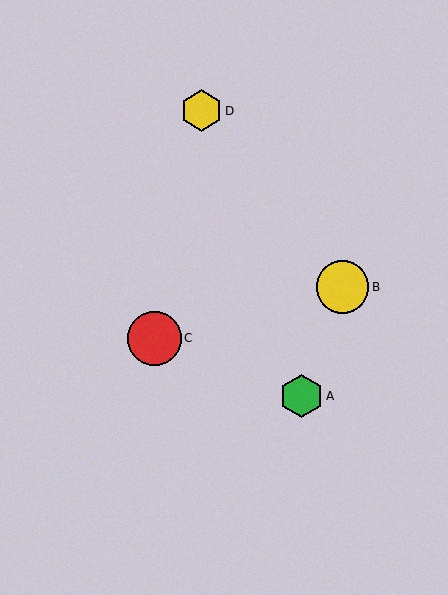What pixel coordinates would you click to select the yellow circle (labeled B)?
Click at (343, 287) to select the yellow circle B.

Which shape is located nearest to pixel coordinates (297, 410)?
The green hexagon (labeled A) at (301, 396) is nearest to that location.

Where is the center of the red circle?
The center of the red circle is at (154, 338).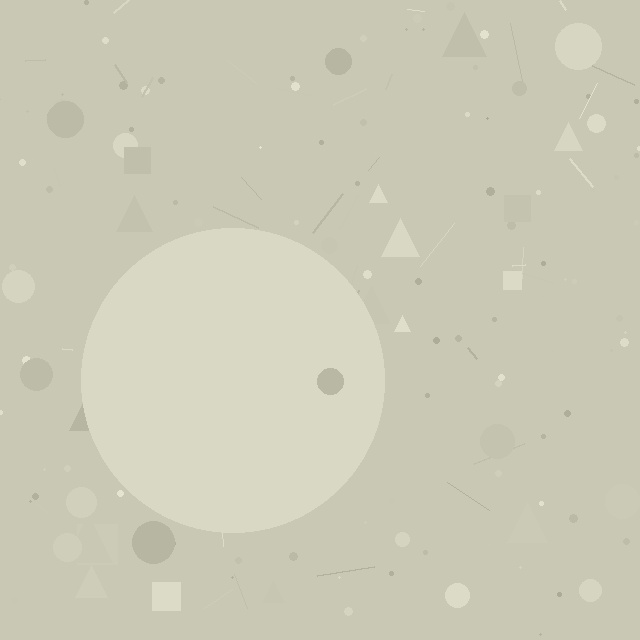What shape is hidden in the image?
A circle is hidden in the image.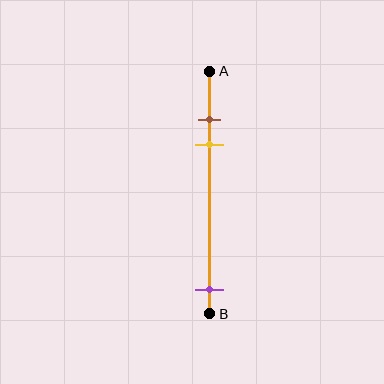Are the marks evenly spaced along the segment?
No, the marks are not evenly spaced.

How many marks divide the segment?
There are 3 marks dividing the segment.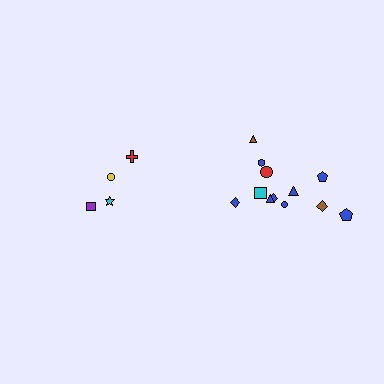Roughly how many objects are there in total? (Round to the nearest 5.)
Roughly 15 objects in total.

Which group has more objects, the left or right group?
The right group.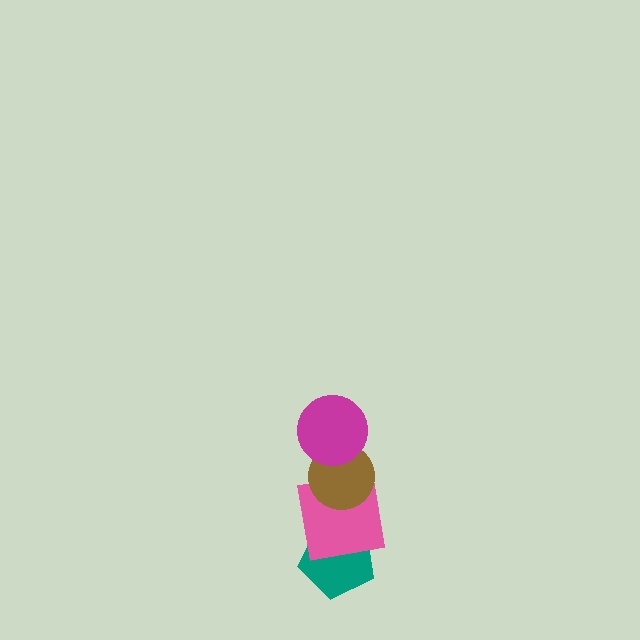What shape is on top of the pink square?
The brown circle is on top of the pink square.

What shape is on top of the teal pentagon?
The pink square is on top of the teal pentagon.